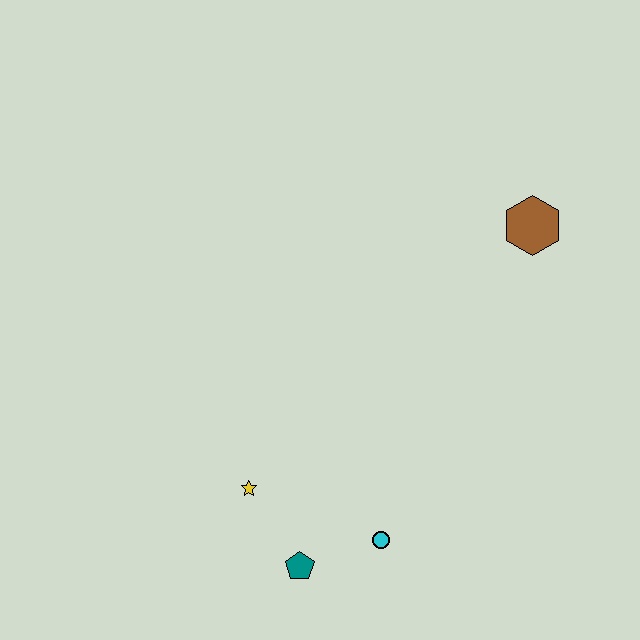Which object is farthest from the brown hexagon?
The teal pentagon is farthest from the brown hexagon.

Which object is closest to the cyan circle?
The teal pentagon is closest to the cyan circle.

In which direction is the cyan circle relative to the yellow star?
The cyan circle is to the right of the yellow star.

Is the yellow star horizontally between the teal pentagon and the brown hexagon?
No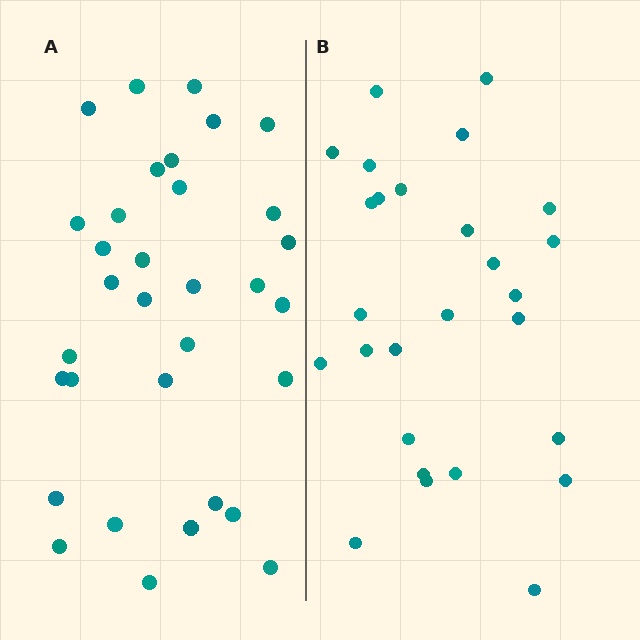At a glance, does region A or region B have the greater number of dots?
Region A (the left region) has more dots.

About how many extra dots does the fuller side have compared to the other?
Region A has about 6 more dots than region B.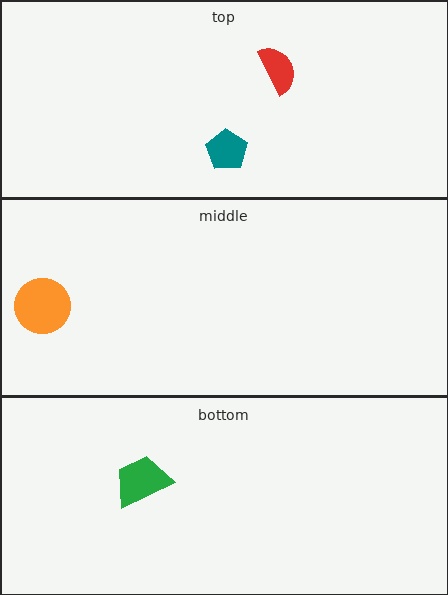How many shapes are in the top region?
2.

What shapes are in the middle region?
The orange circle.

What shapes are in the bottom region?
The green trapezoid.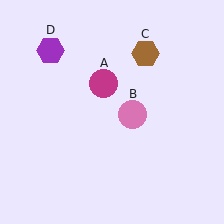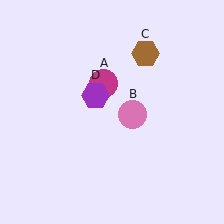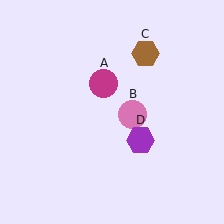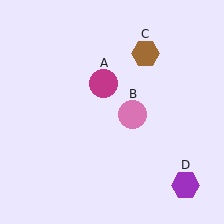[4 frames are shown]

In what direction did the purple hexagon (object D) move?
The purple hexagon (object D) moved down and to the right.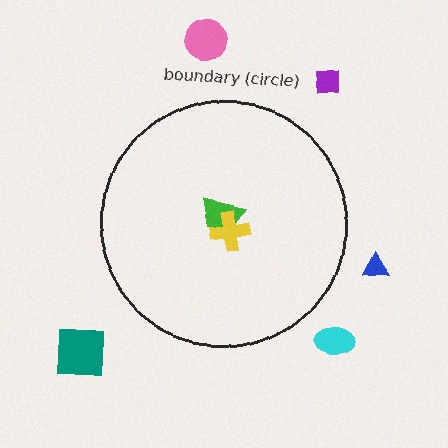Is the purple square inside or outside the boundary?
Outside.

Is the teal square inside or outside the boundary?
Outside.